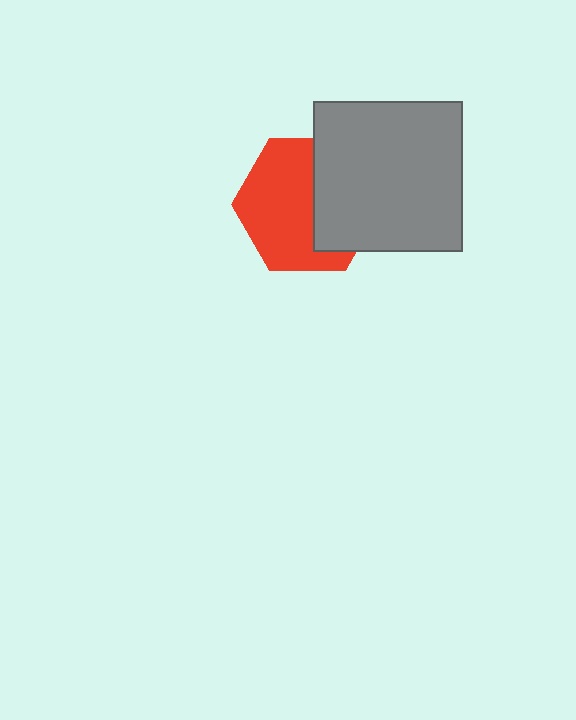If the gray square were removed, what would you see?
You would see the complete red hexagon.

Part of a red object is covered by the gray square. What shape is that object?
It is a hexagon.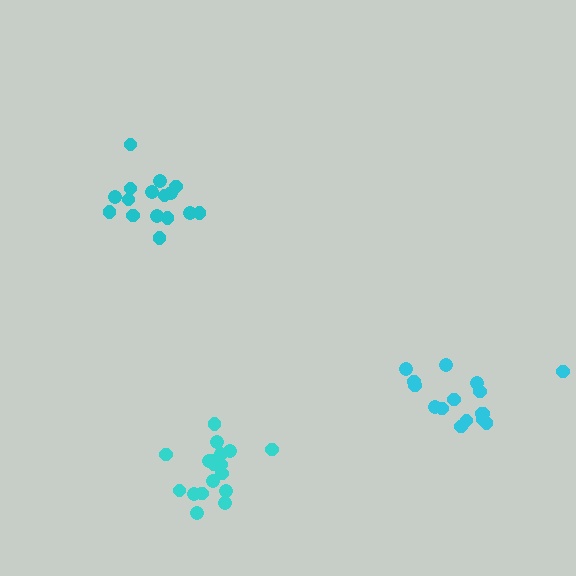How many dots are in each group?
Group 1: 16 dots, Group 2: 16 dots, Group 3: 18 dots (50 total).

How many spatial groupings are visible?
There are 3 spatial groupings.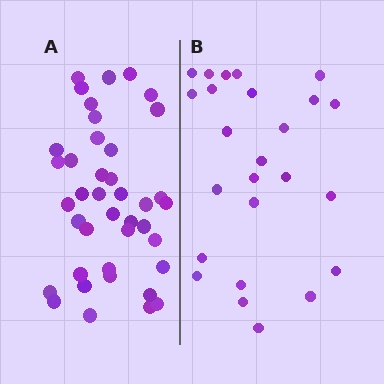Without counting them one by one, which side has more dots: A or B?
Region A (the left region) has more dots.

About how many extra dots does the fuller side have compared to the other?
Region A has approximately 15 more dots than region B.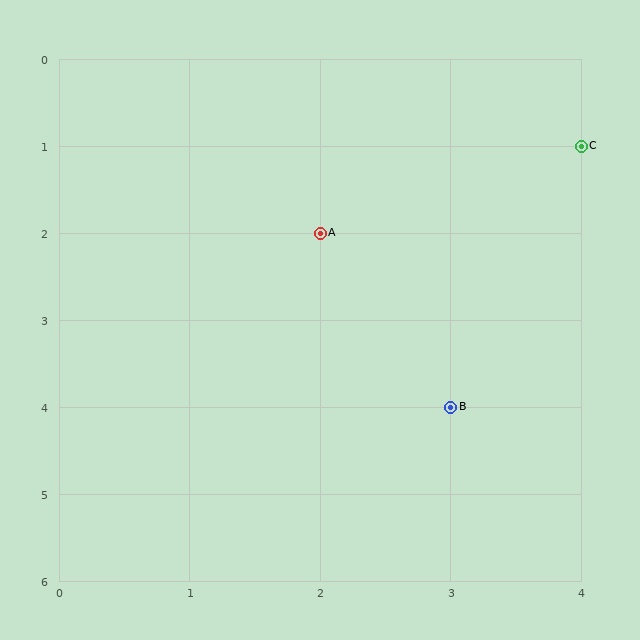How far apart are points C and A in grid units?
Points C and A are 2 columns and 1 row apart (about 2.2 grid units diagonally).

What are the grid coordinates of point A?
Point A is at grid coordinates (2, 2).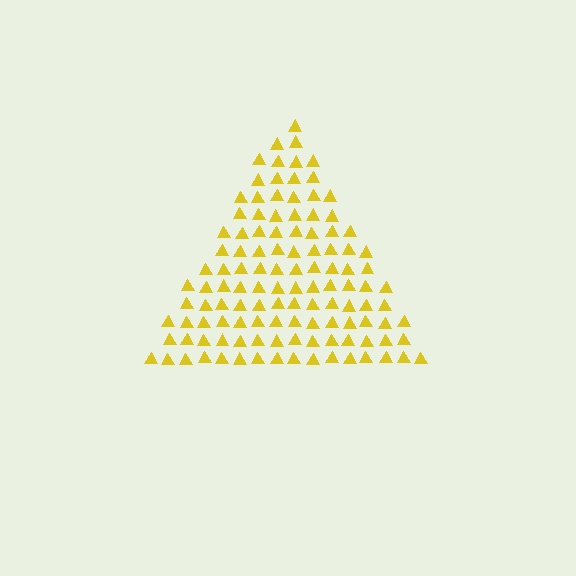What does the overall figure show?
The overall figure shows a triangle.